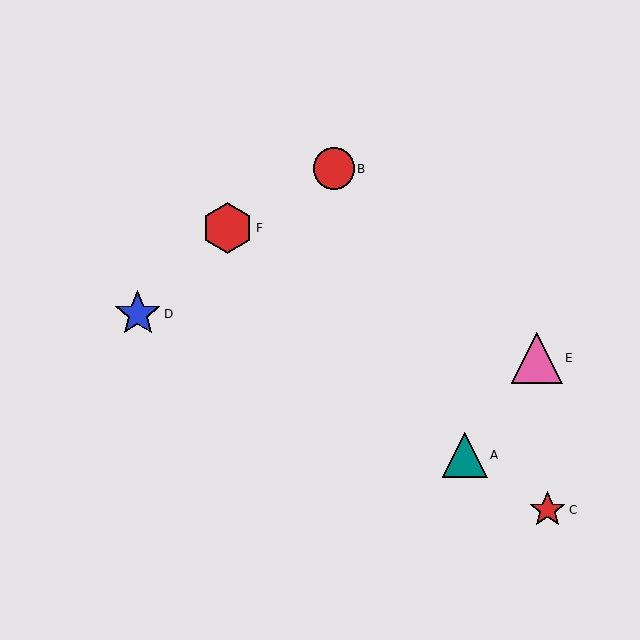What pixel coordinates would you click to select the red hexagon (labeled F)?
Click at (227, 228) to select the red hexagon F.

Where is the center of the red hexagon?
The center of the red hexagon is at (227, 228).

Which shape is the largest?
The red hexagon (labeled F) is the largest.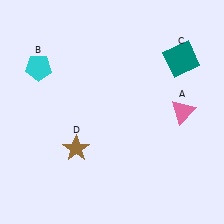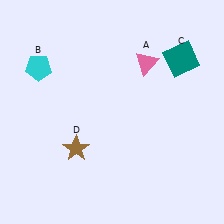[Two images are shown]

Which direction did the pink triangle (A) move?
The pink triangle (A) moved up.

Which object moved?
The pink triangle (A) moved up.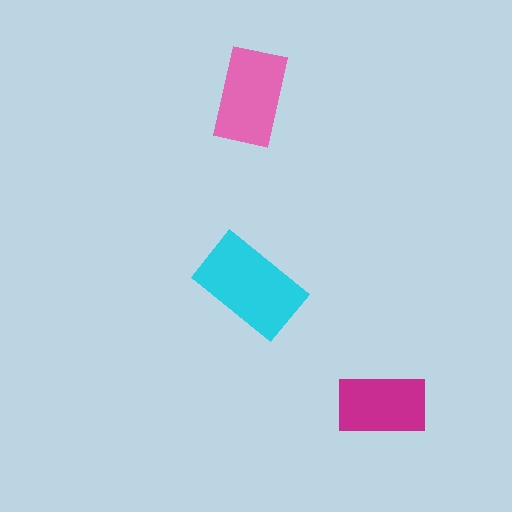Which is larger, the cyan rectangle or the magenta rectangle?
The cyan one.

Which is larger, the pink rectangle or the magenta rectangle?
The pink one.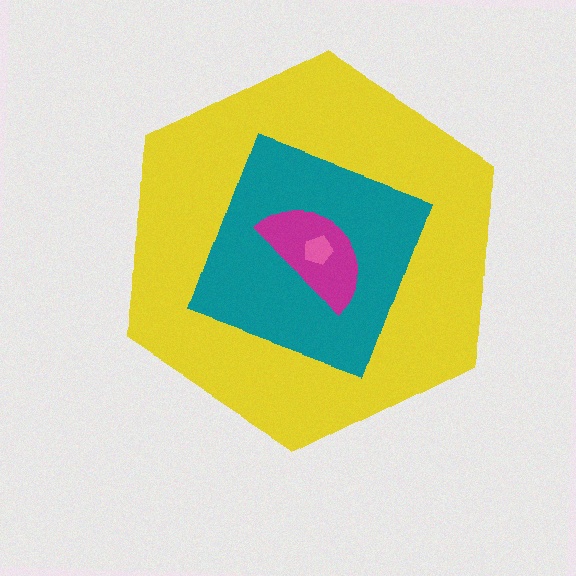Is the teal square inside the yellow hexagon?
Yes.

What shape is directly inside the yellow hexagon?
The teal square.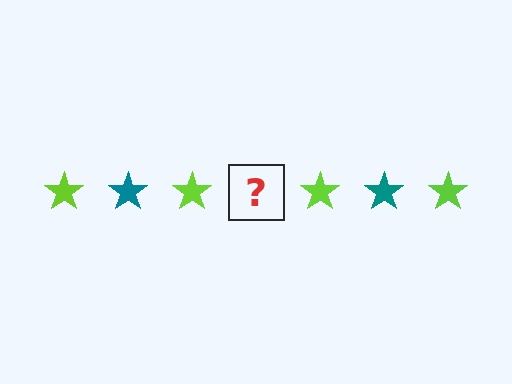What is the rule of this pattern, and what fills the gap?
The rule is that the pattern cycles through lime, teal stars. The gap should be filled with a teal star.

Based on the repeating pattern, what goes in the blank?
The blank should be a teal star.